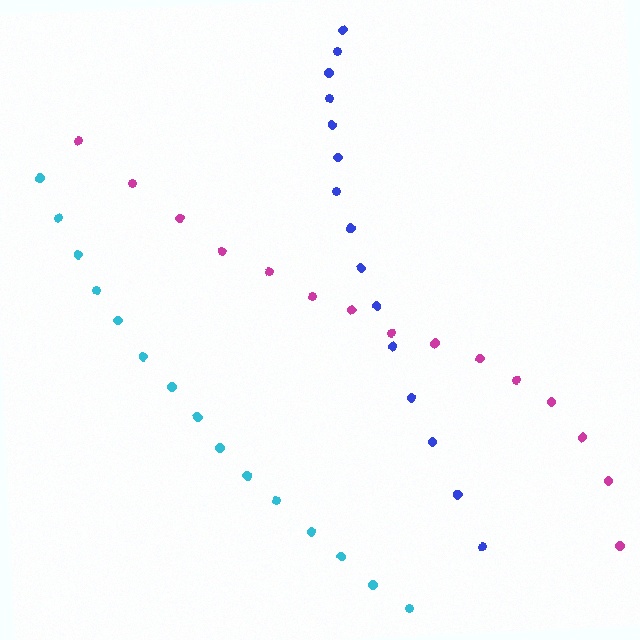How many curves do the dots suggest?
There are 3 distinct paths.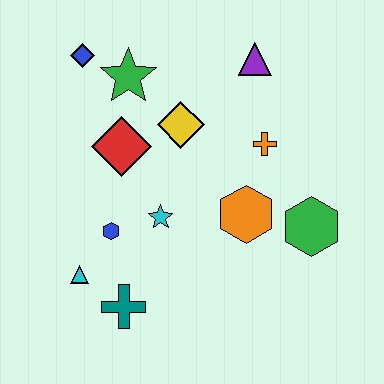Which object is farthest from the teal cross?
The purple triangle is farthest from the teal cross.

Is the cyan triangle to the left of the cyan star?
Yes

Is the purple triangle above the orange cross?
Yes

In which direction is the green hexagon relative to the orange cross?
The green hexagon is below the orange cross.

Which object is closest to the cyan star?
The blue hexagon is closest to the cyan star.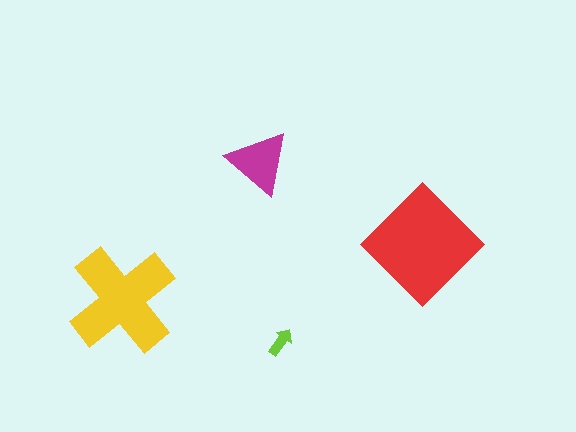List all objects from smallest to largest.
The lime arrow, the magenta triangle, the yellow cross, the red diamond.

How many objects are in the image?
There are 4 objects in the image.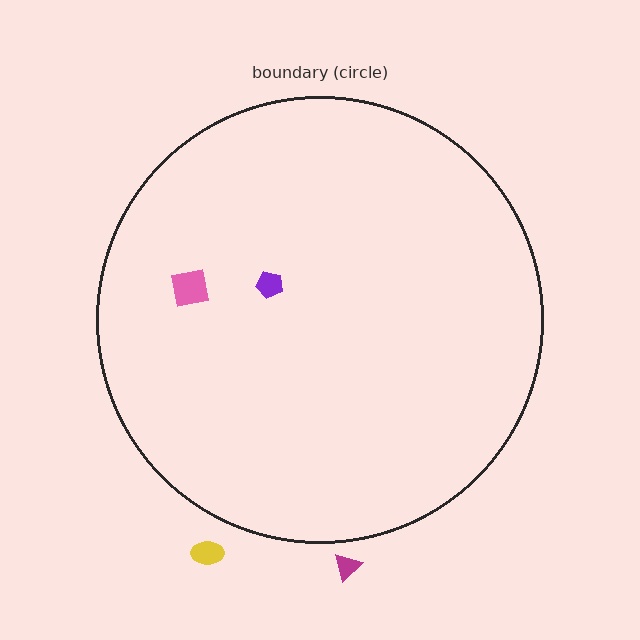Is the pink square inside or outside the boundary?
Inside.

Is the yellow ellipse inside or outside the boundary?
Outside.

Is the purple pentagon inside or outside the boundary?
Inside.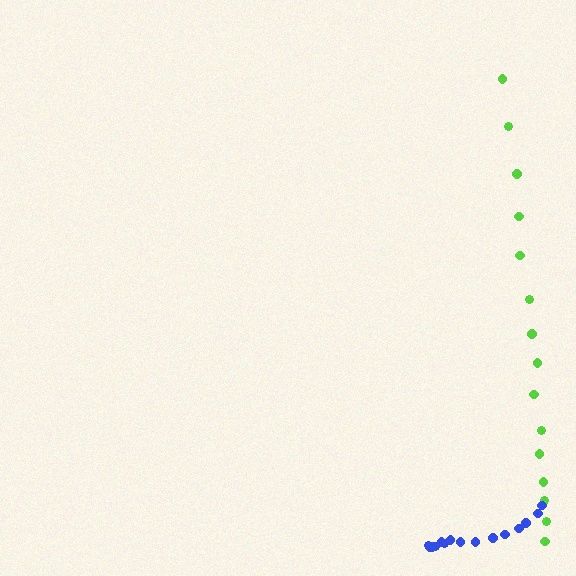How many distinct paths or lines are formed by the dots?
There are 2 distinct paths.